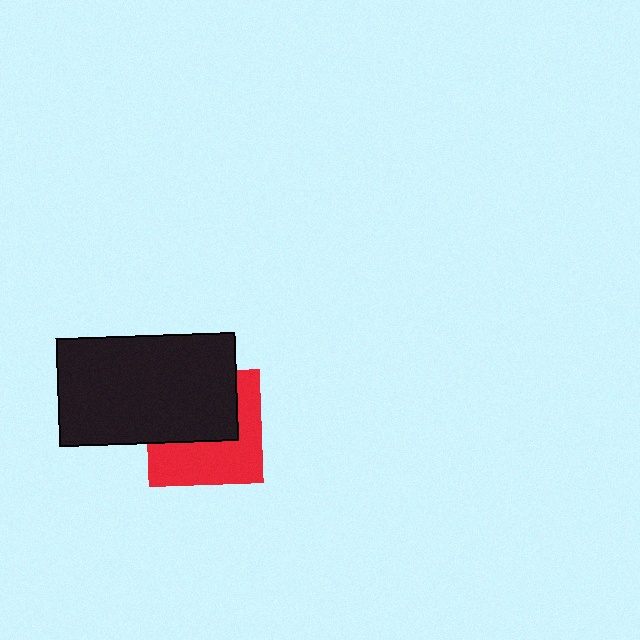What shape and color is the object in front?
The object in front is a black rectangle.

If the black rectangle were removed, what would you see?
You would see the complete red square.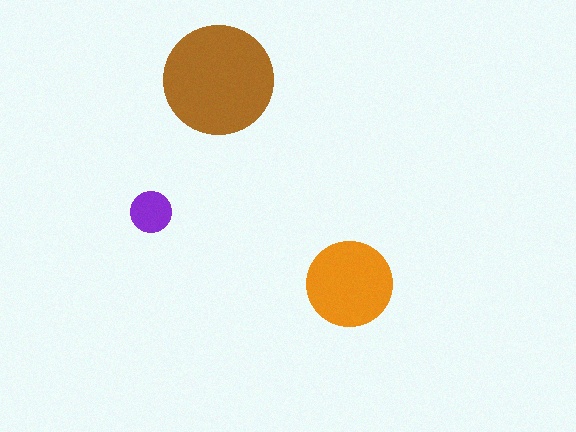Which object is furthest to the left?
The purple circle is leftmost.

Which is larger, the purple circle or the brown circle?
The brown one.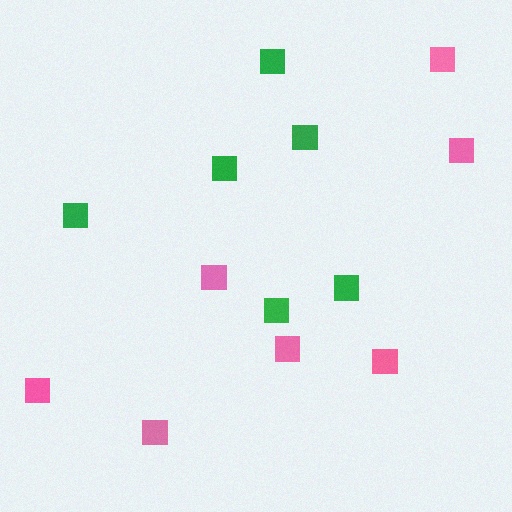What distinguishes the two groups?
There are 2 groups: one group of pink squares (7) and one group of green squares (6).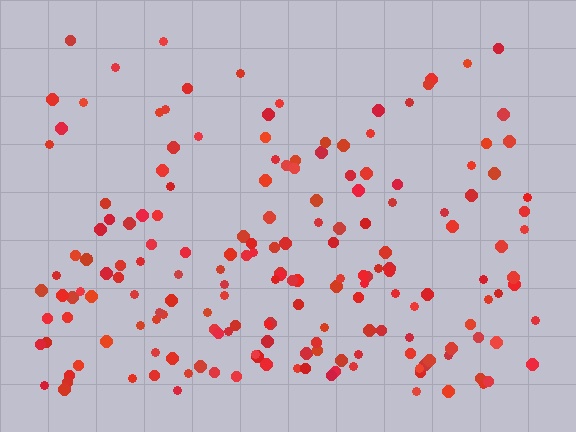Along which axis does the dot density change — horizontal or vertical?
Vertical.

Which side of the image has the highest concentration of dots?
The bottom.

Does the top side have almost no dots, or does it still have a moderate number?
Still a moderate number, just noticeably fewer than the bottom.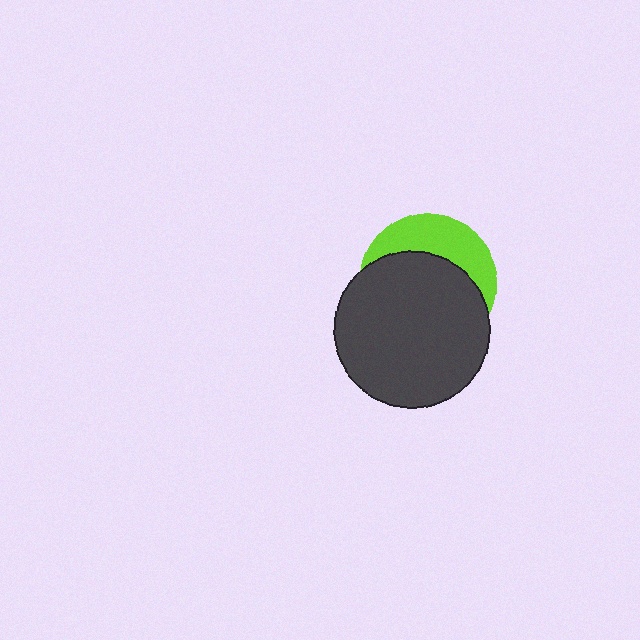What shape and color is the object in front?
The object in front is a dark gray circle.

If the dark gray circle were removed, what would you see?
You would see the complete lime circle.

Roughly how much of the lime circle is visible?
A small part of it is visible (roughly 34%).